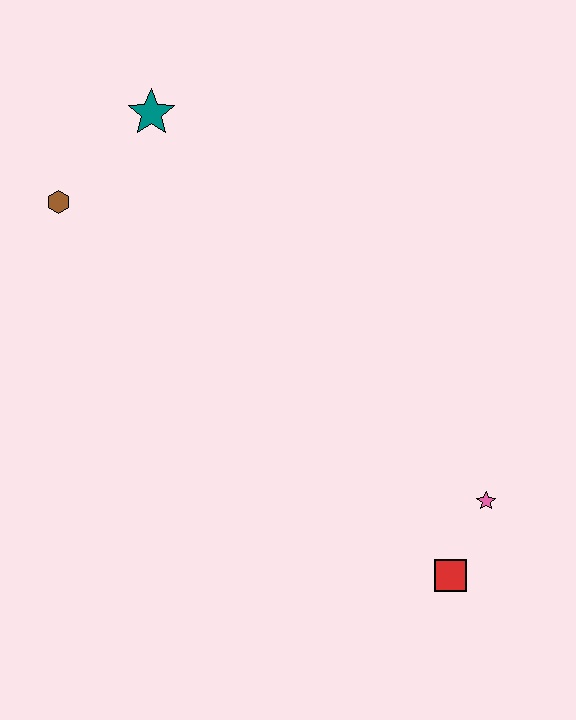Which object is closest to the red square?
The pink star is closest to the red square.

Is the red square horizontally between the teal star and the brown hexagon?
No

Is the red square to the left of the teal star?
No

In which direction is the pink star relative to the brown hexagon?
The pink star is to the right of the brown hexagon.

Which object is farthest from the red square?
The teal star is farthest from the red square.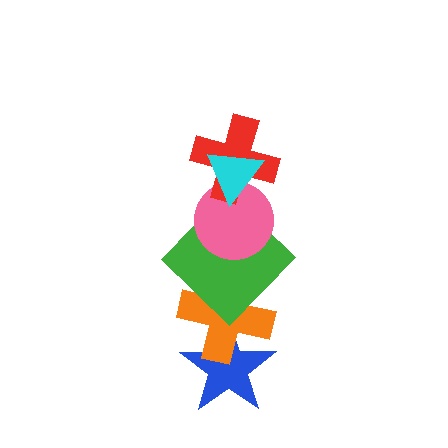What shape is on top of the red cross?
The cyan triangle is on top of the red cross.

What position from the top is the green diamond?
The green diamond is 4th from the top.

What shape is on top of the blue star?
The orange cross is on top of the blue star.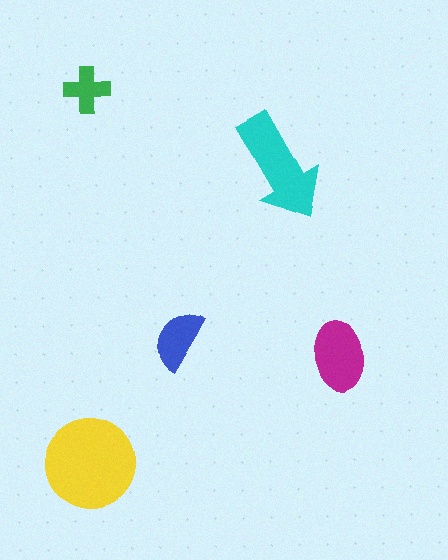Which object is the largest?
The yellow circle.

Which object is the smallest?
The green cross.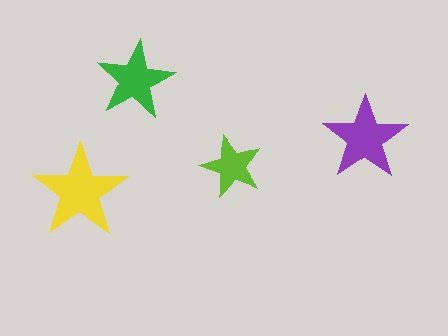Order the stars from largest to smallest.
the yellow one, the purple one, the green one, the lime one.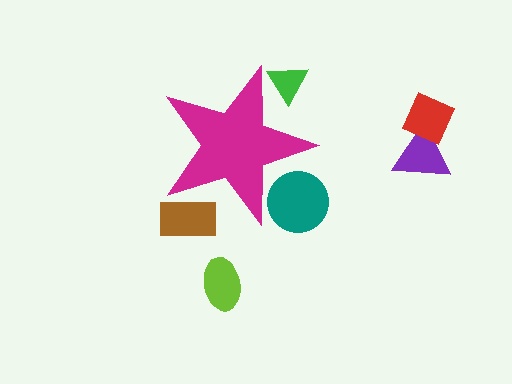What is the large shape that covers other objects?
A magenta star.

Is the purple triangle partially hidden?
No, the purple triangle is fully visible.